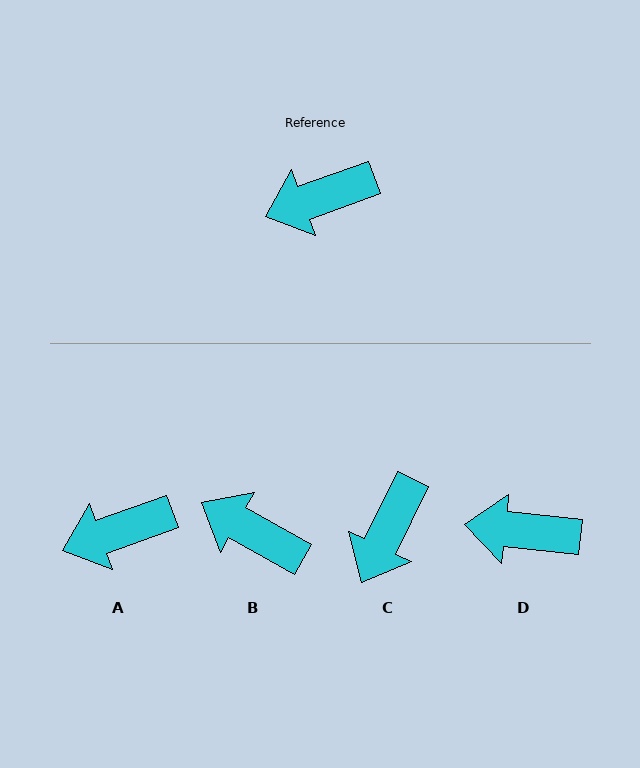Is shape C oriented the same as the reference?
No, it is off by about 44 degrees.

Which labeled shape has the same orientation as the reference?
A.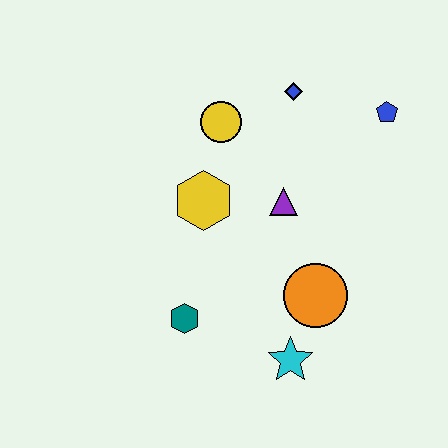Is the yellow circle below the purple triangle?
No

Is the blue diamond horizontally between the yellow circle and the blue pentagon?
Yes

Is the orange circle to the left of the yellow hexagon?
No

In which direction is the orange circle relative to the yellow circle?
The orange circle is below the yellow circle.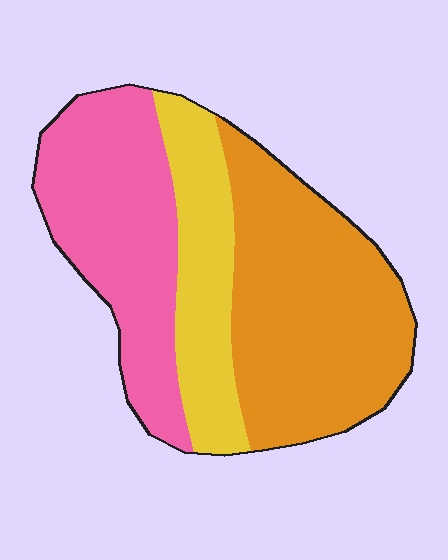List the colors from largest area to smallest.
From largest to smallest: orange, pink, yellow.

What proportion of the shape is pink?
Pink covers around 35% of the shape.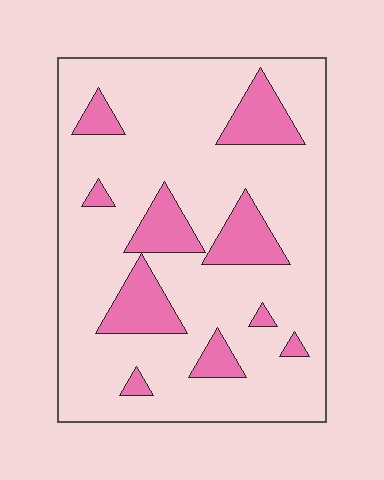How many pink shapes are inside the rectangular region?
10.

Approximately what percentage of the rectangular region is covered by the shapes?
Approximately 20%.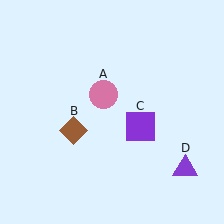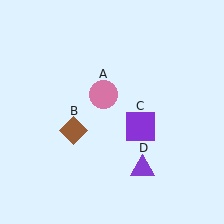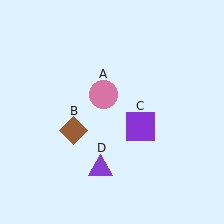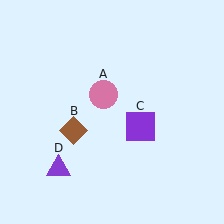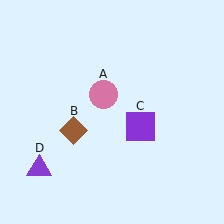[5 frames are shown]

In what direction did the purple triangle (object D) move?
The purple triangle (object D) moved left.